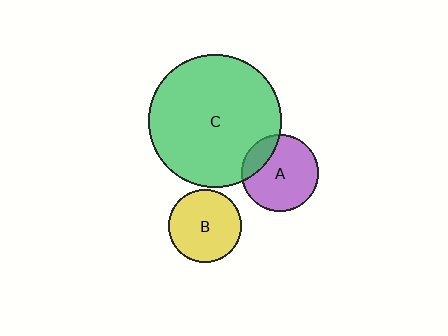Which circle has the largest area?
Circle C (green).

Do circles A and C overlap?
Yes.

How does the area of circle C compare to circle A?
Approximately 3.0 times.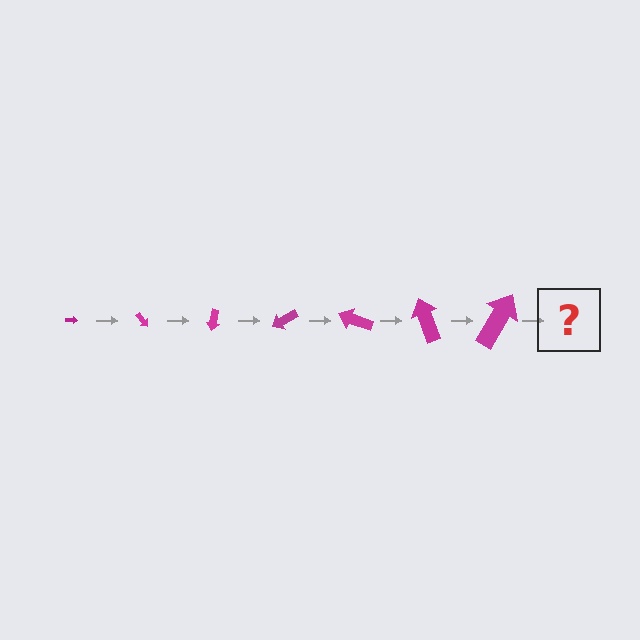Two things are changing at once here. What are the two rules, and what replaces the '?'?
The two rules are that the arrow grows larger each step and it rotates 50 degrees each step. The '?' should be an arrow, larger than the previous one and rotated 350 degrees from the start.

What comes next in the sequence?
The next element should be an arrow, larger than the previous one and rotated 350 degrees from the start.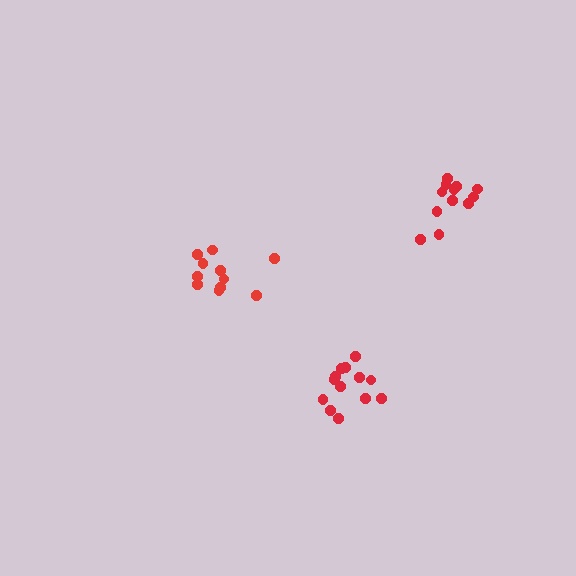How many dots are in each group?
Group 1: 11 dots, Group 2: 12 dots, Group 3: 13 dots (36 total).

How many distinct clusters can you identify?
There are 3 distinct clusters.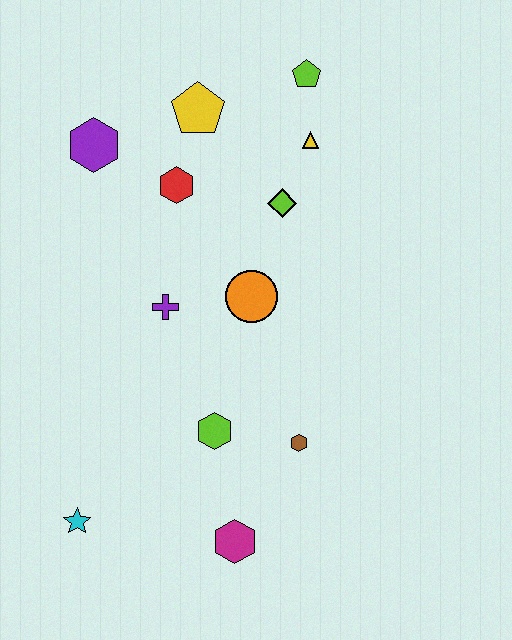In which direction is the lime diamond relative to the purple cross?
The lime diamond is to the right of the purple cross.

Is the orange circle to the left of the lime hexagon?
No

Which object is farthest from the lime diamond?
The cyan star is farthest from the lime diamond.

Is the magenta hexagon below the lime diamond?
Yes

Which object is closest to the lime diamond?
The yellow triangle is closest to the lime diamond.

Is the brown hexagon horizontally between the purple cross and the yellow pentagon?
No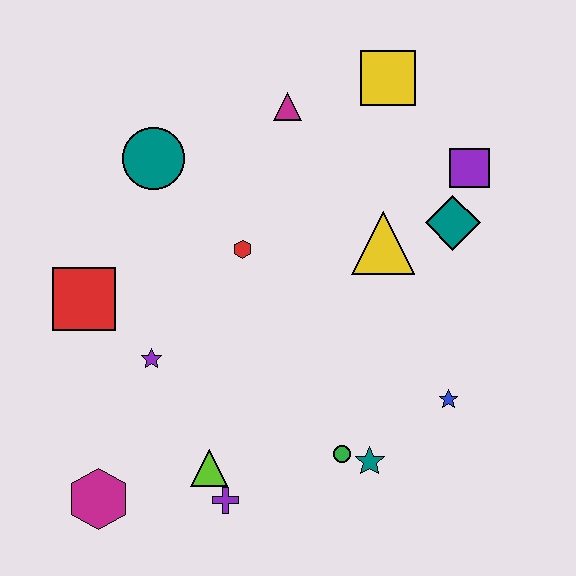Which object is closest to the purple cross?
The lime triangle is closest to the purple cross.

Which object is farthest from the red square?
The purple square is farthest from the red square.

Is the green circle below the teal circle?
Yes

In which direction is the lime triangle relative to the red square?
The lime triangle is below the red square.